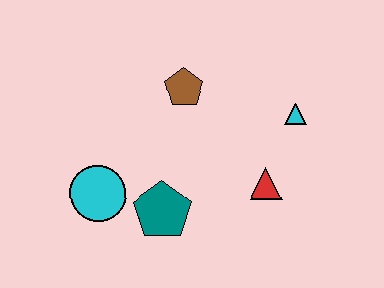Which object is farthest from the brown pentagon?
The cyan circle is farthest from the brown pentagon.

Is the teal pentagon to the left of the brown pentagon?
Yes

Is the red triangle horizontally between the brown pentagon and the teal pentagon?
No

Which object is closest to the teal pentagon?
The cyan circle is closest to the teal pentagon.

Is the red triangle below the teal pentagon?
No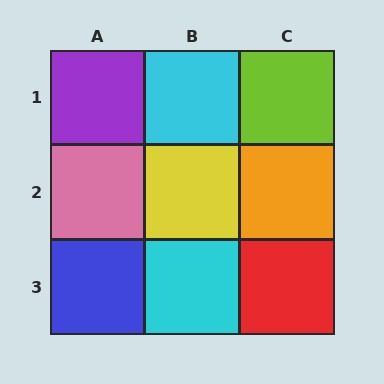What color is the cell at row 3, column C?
Red.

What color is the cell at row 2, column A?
Pink.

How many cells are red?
1 cell is red.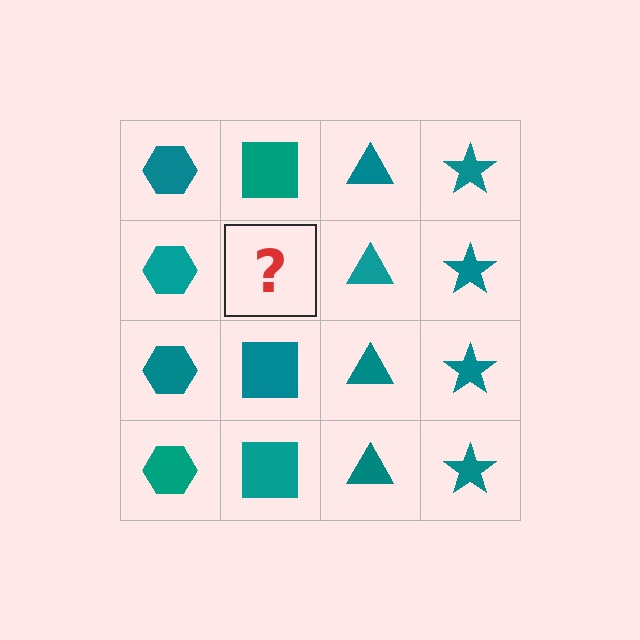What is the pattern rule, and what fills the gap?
The rule is that each column has a consistent shape. The gap should be filled with a teal square.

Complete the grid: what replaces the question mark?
The question mark should be replaced with a teal square.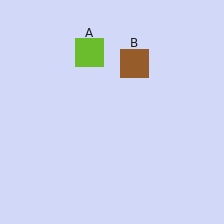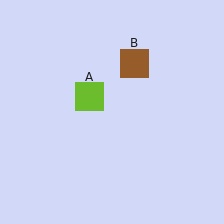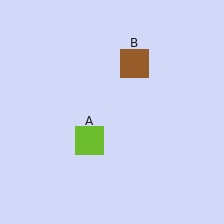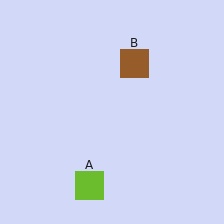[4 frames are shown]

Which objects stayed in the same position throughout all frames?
Brown square (object B) remained stationary.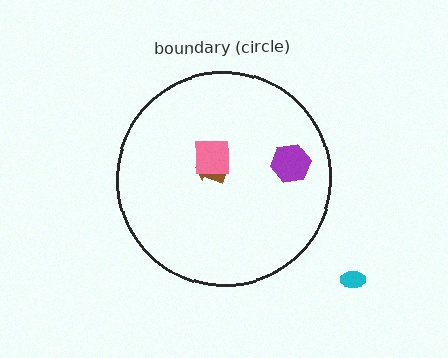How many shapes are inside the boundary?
3 inside, 1 outside.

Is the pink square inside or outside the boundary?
Inside.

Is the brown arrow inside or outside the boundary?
Inside.